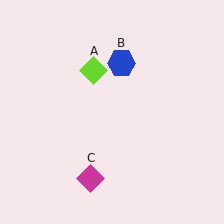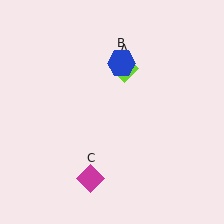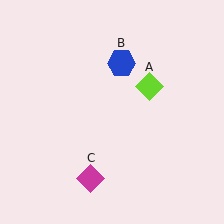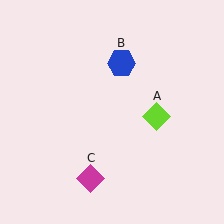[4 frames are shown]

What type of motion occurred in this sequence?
The lime diamond (object A) rotated clockwise around the center of the scene.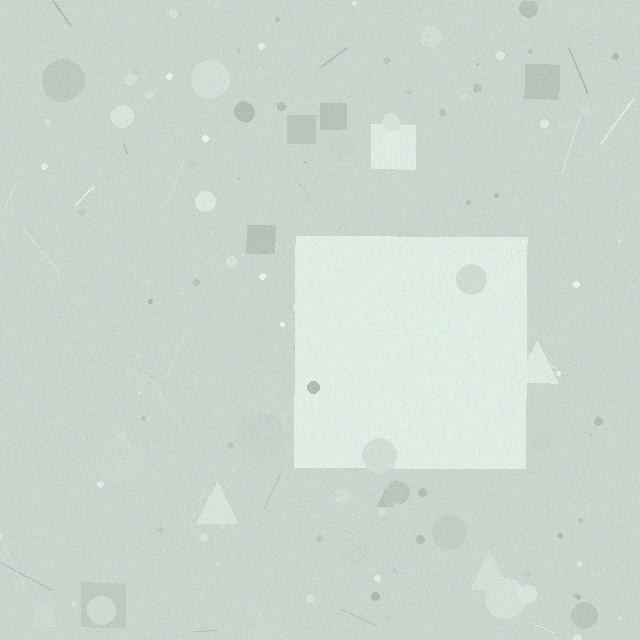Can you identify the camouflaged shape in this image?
The camouflaged shape is a square.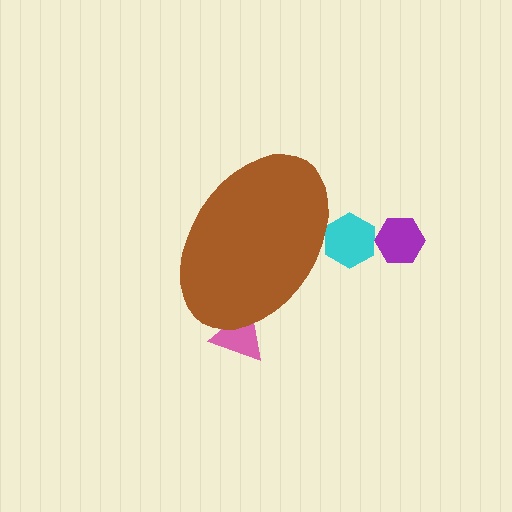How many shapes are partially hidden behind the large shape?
2 shapes are partially hidden.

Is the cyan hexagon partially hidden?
Yes, the cyan hexagon is partially hidden behind the brown ellipse.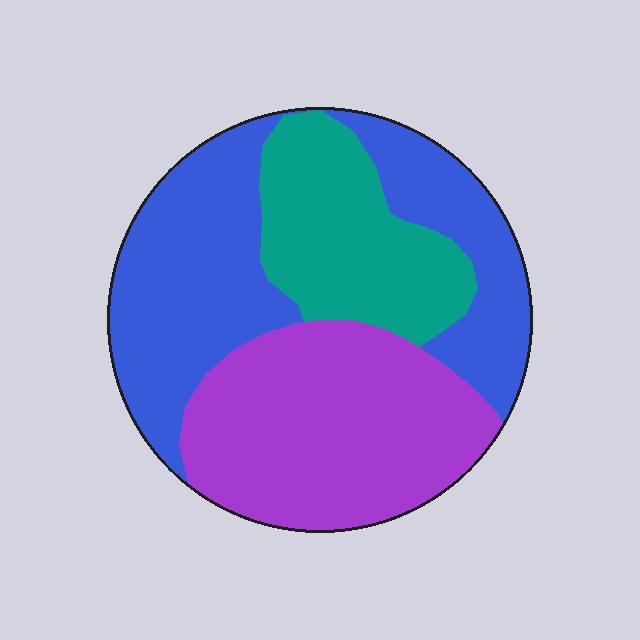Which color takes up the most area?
Blue, at roughly 40%.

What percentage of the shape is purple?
Purple covers around 35% of the shape.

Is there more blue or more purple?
Blue.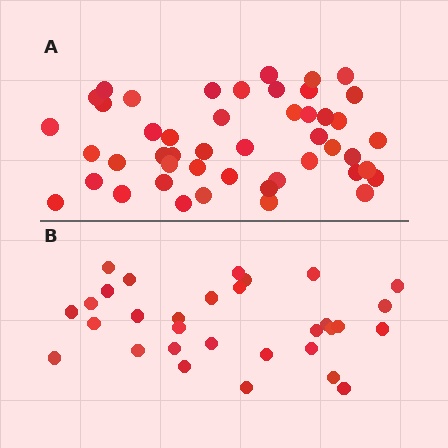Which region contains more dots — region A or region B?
Region A (the top region) has more dots.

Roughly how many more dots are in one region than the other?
Region A has approximately 15 more dots than region B.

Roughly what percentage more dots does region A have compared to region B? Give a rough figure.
About 50% more.